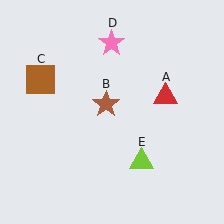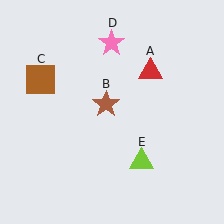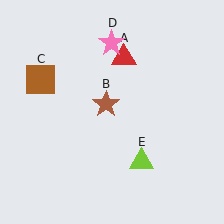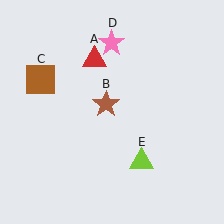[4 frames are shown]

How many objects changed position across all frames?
1 object changed position: red triangle (object A).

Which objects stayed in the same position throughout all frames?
Brown star (object B) and brown square (object C) and pink star (object D) and lime triangle (object E) remained stationary.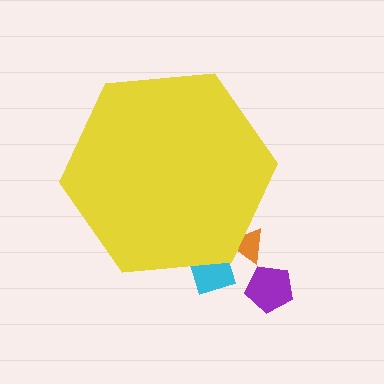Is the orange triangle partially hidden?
Yes, the orange triangle is partially hidden behind the yellow hexagon.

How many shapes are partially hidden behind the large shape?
2 shapes are partially hidden.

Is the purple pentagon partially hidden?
No, the purple pentagon is fully visible.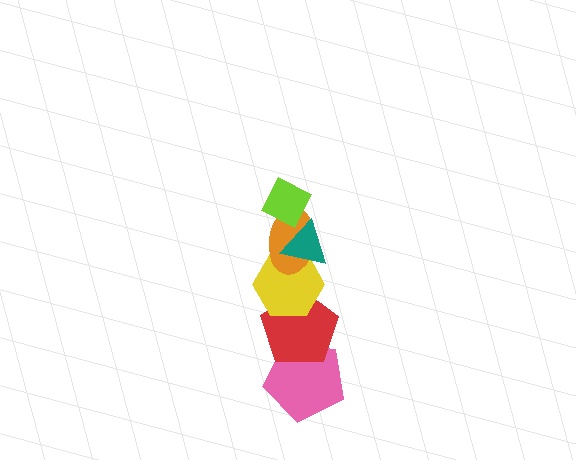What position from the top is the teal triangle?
The teal triangle is 2nd from the top.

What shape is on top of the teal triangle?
The lime diamond is on top of the teal triangle.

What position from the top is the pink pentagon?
The pink pentagon is 6th from the top.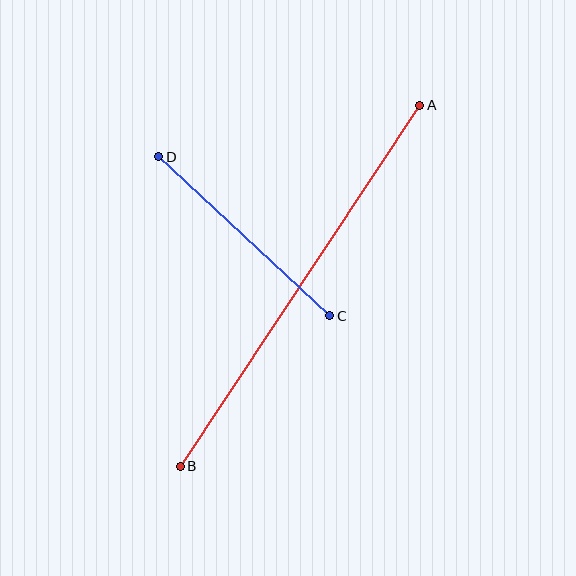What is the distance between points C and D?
The distance is approximately 234 pixels.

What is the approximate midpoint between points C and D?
The midpoint is at approximately (244, 236) pixels.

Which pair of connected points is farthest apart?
Points A and B are farthest apart.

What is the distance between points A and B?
The distance is approximately 433 pixels.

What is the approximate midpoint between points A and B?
The midpoint is at approximately (300, 286) pixels.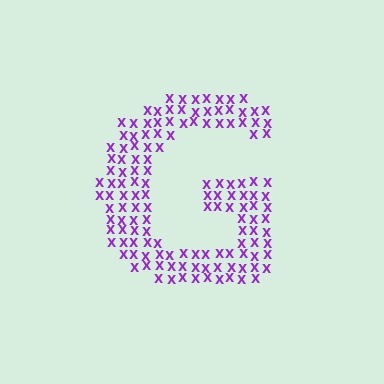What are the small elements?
The small elements are letter X's.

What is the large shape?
The large shape is the letter G.